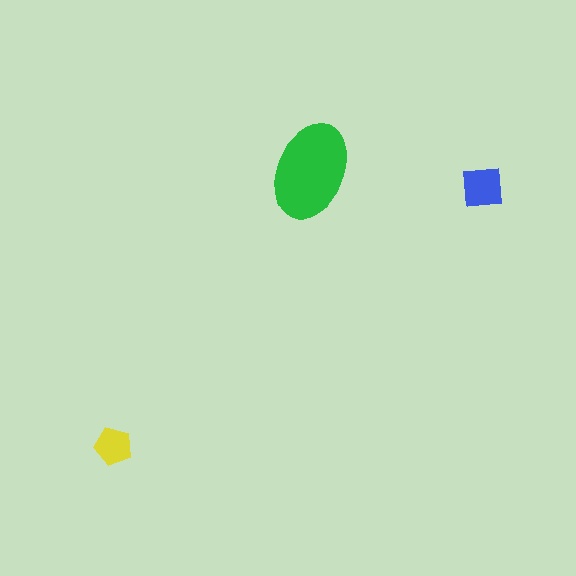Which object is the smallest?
The yellow pentagon.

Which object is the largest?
The green ellipse.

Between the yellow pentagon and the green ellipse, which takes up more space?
The green ellipse.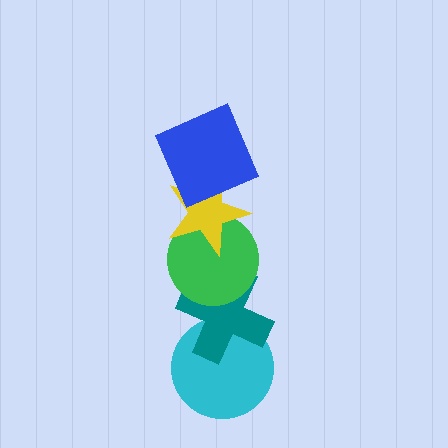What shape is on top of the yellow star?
The blue square is on top of the yellow star.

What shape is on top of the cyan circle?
The teal cross is on top of the cyan circle.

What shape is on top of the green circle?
The yellow star is on top of the green circle.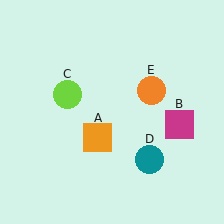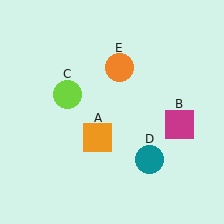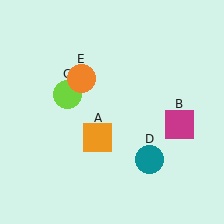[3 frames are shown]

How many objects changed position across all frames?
1 object changed position: orange circle (object E).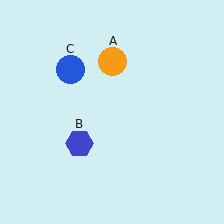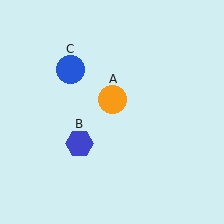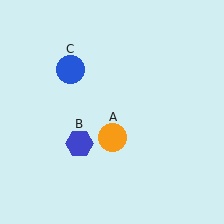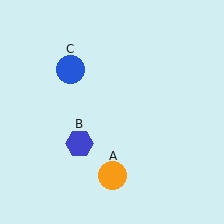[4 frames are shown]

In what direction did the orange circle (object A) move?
The orange circle (object A) moved down.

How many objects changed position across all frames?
1 object changed position: orange circle (object A).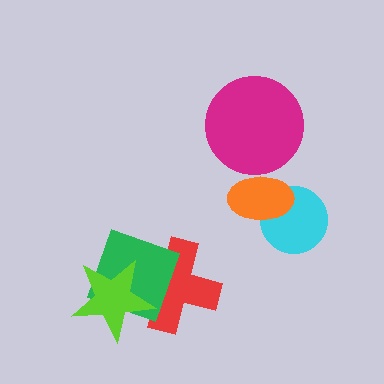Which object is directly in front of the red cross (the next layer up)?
The green square is directly in front of the red cross.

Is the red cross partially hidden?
Yes, it is partially covered by another shape.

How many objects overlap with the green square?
2 objects overlap with the green square.